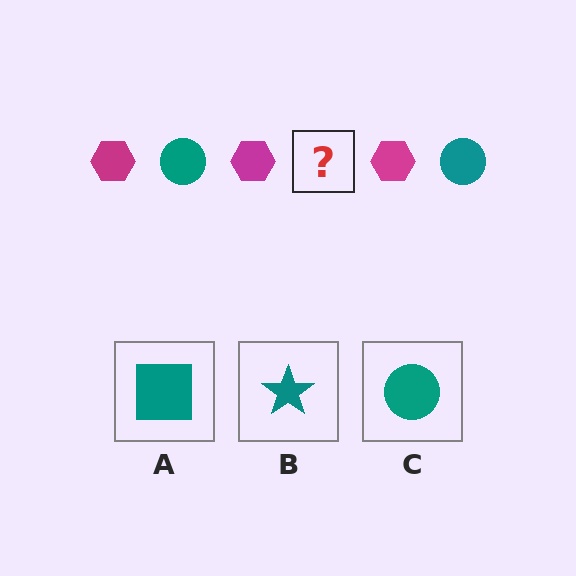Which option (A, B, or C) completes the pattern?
C.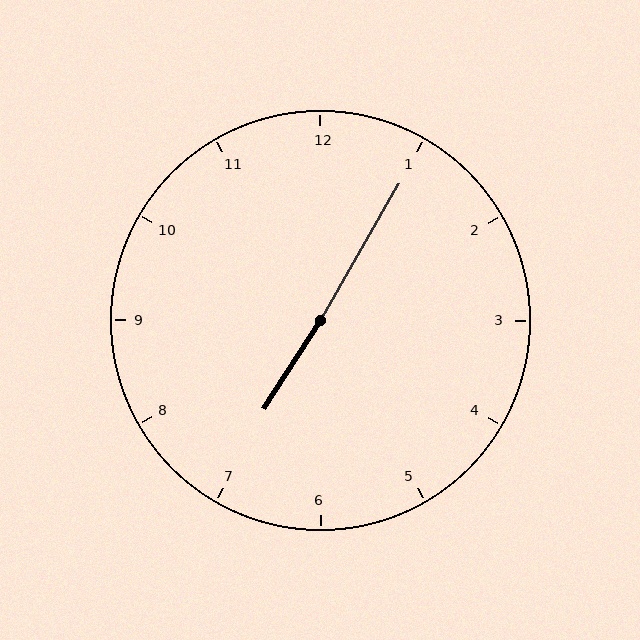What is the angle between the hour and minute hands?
Approximately 178 degrees.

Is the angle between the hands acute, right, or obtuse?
It is obtuse.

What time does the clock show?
7:05.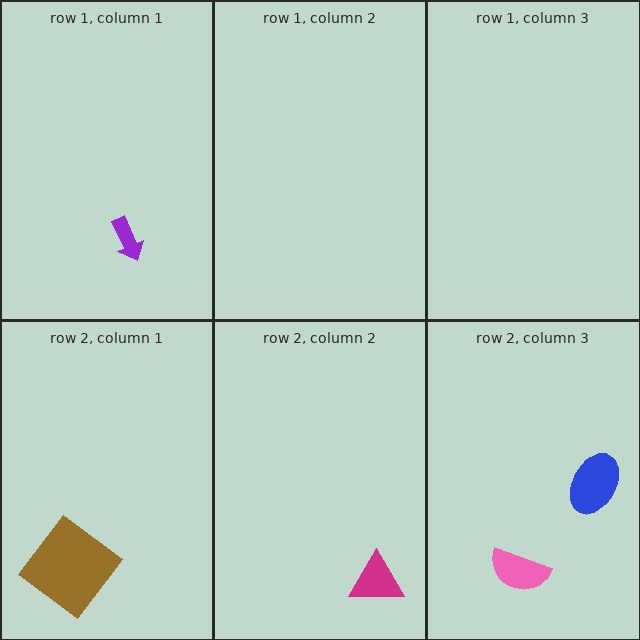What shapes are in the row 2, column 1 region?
The brown diamond.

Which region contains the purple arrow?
The row 1, column 1 region.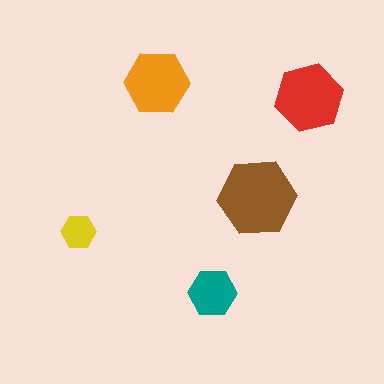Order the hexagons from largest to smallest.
the brown one, the red one, the orange one, the teal one, the yellow one.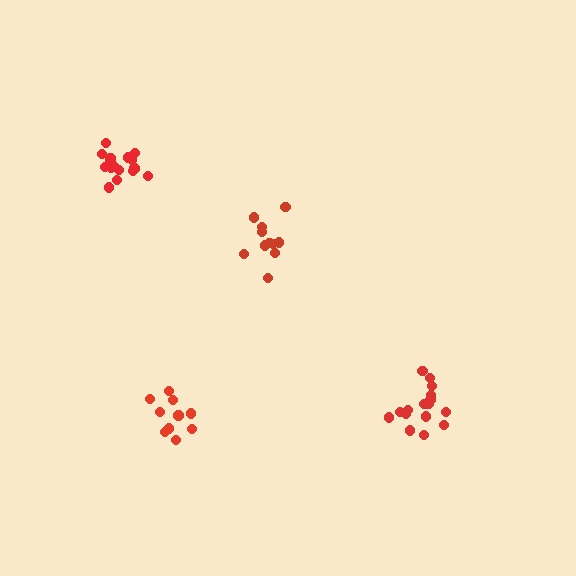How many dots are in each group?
Group 1: 16 dots, Group 2: 16 dots, Group 3: 11 dots, Group 4: 11 dots (54 total).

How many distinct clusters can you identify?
There are 4 distinct clusters.